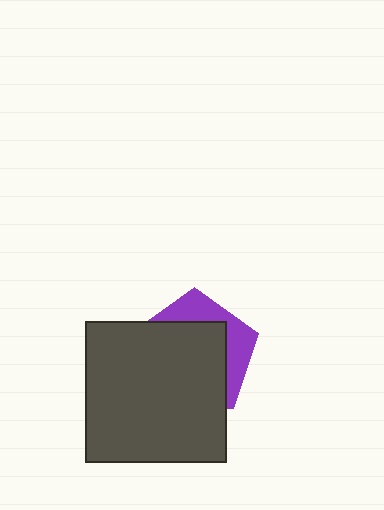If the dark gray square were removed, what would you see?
You would see the complete purple pentagon.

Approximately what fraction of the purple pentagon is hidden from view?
Roughly 69% of the purple pentagon is hidden behind the dark gray square.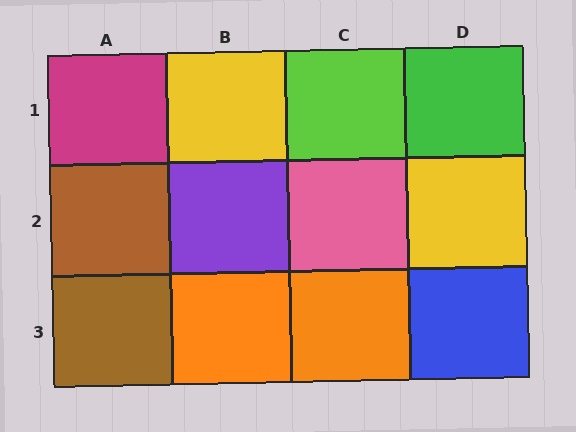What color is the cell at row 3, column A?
Brown.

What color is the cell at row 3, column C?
Orange.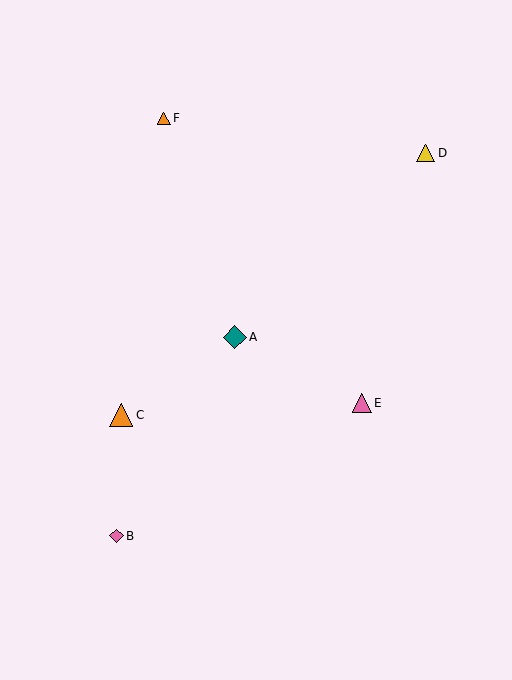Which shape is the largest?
The orange triangle (labeled C) is the largest.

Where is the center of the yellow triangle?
The center of the yellow triangle is at (426, 153).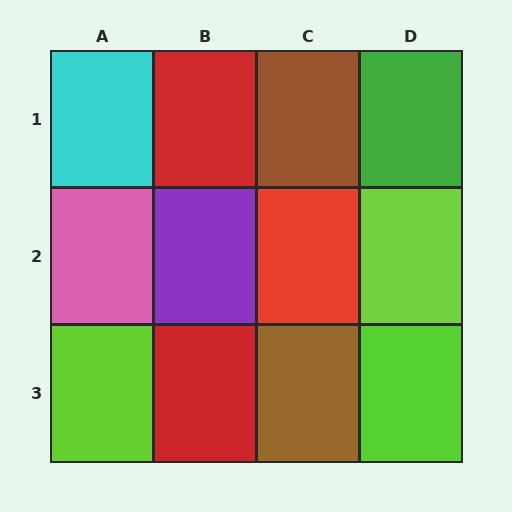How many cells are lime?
3 cells are lime.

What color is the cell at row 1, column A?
Cyan.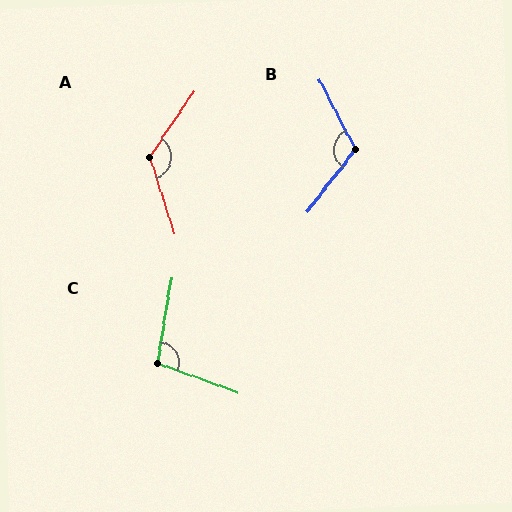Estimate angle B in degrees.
Approximately 116 degrees.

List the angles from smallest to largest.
C (101°), B (116°), A (128°).